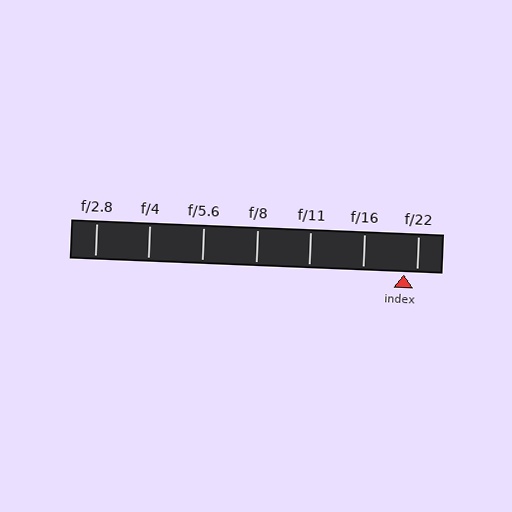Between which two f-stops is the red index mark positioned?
The index mark is between f/16 and f/22.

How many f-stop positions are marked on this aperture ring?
There are 7 f-stop positions marked.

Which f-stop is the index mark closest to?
The index mark is closest to f/22.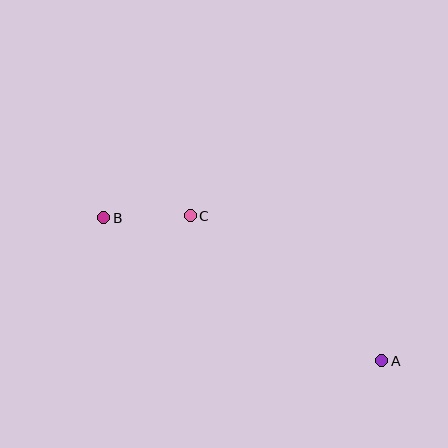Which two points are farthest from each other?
Points A and B are farthest from each other.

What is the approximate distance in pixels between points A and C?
The distance between A and C is approximately 240 pixels.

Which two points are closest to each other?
Points B and C are closest to each other.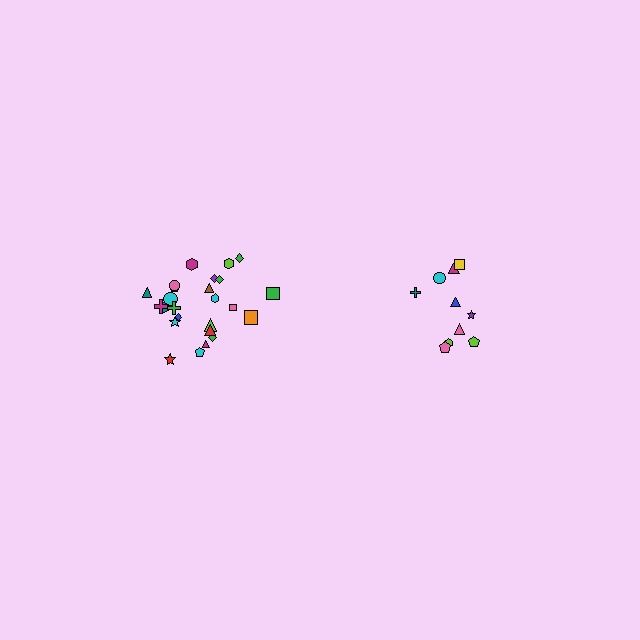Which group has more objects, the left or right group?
The left group.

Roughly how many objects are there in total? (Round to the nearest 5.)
Roughly 35 objects in total.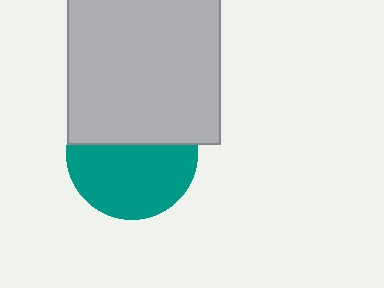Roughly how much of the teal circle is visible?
About half of it is visible (roughly 58%).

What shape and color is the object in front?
The object in front is a light gray rectangle.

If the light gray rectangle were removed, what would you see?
You would see the complete teal circle.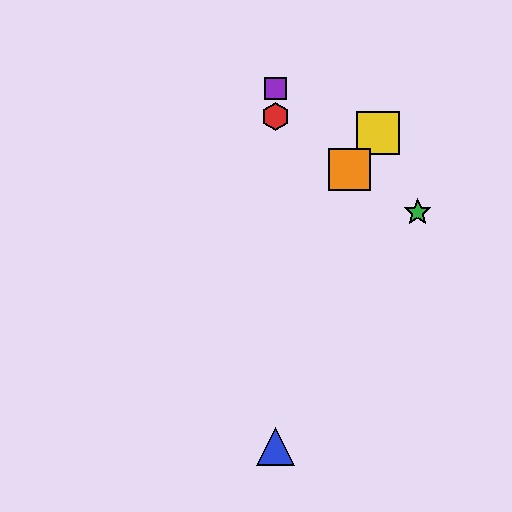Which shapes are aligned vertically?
The red hexagon, the blue triangle, the purple square are aligned vertically.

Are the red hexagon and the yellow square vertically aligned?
No, the red hexagon is at x≈276 and the yellow square is at x≈378.